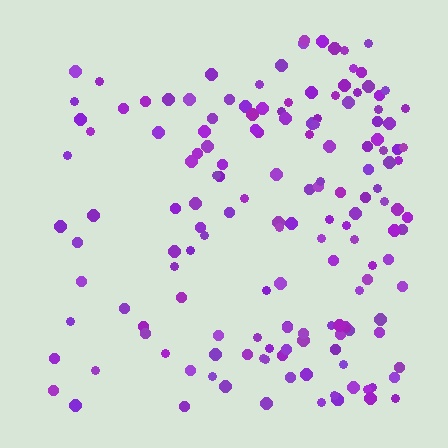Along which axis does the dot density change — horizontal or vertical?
Horizontal.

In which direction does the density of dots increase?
From left to right, with the right side densest.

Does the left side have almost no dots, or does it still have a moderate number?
Still a moderate number, just noticeably fewer than the right.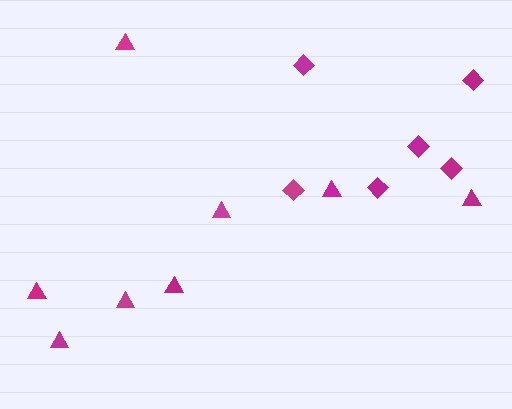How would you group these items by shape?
There are 2 groups: one group of diamonds (6) and one group of triangles (8).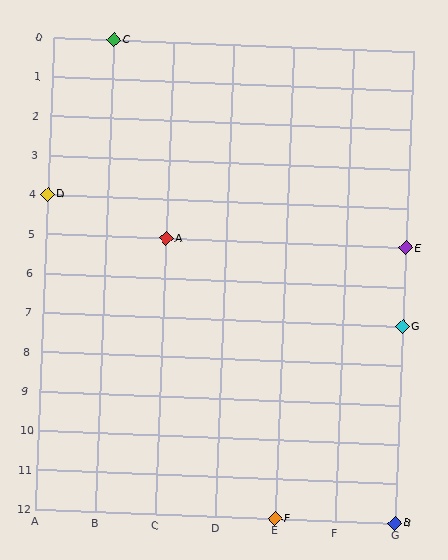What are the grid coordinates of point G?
Point G is at grid coordinates (G, 7).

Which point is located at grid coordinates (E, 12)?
Point F is at (E, 12).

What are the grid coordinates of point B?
Point B is at grid coordinates (G, 12).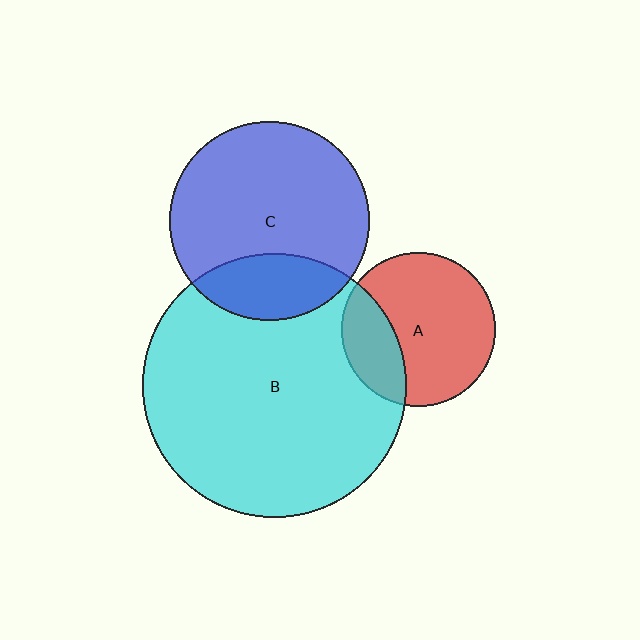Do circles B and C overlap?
Yes.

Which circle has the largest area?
Circle B (cyan).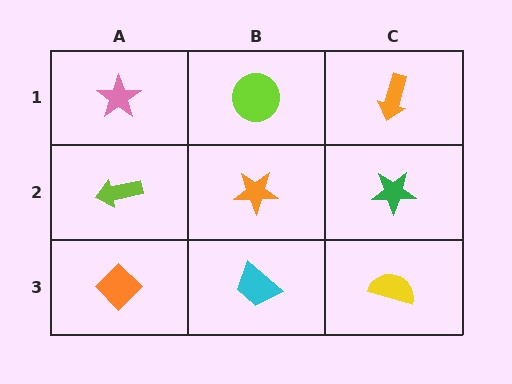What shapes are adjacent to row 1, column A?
A lime arrow (row 2, column A), a lime circle (row 1, column B).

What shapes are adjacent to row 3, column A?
A lime arrow (row 2, column A), a cyan trapezoid (row 3, column B).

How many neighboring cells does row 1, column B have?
3.